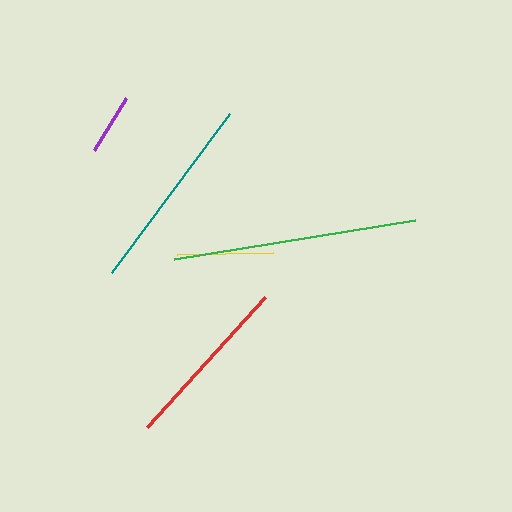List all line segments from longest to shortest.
From longest to shortest: green, teal, red, yellow, purple.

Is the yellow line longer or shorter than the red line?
The red line is longer than the yellow line.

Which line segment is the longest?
The green line is the longest at approximately 245 pixels.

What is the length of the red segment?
The red segment is approximately 175 pixels long.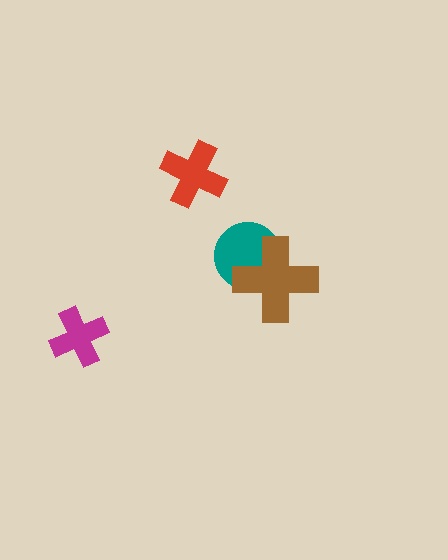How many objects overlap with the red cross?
0 objects overlap with the red cross.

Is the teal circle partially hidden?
Yes, it is partially covered by another shape.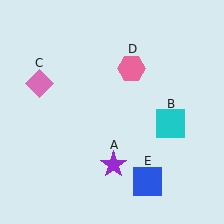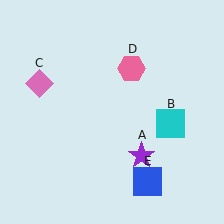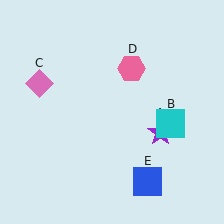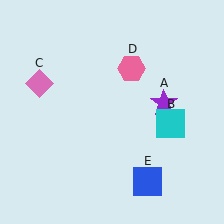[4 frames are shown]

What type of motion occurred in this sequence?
The purple star (object A) rotated counterclockwise around the center of the scene.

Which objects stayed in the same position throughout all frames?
Cyan square (object B) and pink diamond (object C) and pink hexagon (object D) and blue square (object E) remained stationary.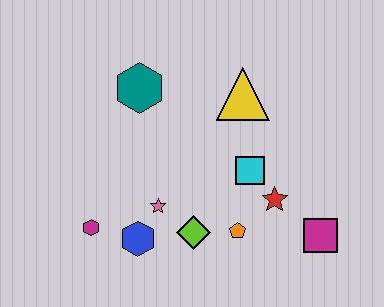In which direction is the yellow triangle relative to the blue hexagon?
The yellow triangle is above the blue hexagon.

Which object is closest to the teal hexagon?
The yellow triangle is closest to the teal hexagon.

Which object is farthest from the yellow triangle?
The magenta hexagon is farthest from the yellow triangle.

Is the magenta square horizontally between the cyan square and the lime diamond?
No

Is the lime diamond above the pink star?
No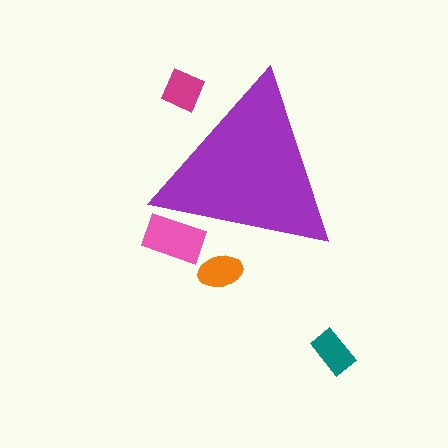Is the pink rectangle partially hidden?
Yes, the pink rectangle is partially hidden behind the purple triangle.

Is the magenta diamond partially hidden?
Yes, the magenta diamond is partially hidden behind the purple triangle.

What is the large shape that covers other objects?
A purple triangle.